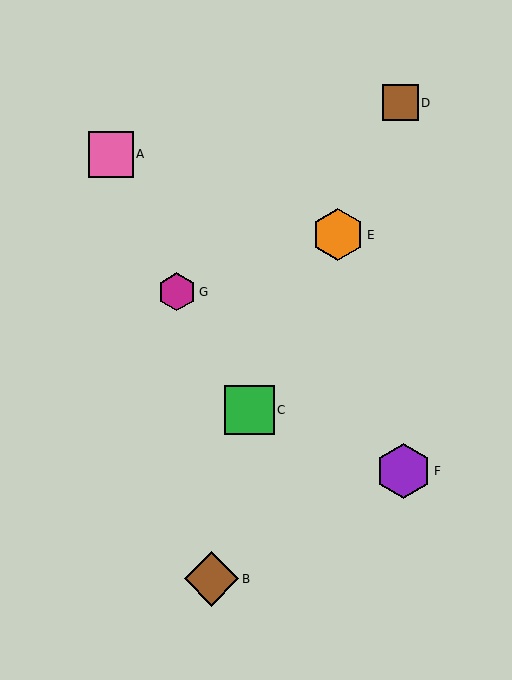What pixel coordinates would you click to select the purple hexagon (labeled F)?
Click at (404, 471) to select the purple hexagon F.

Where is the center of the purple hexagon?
The center of the purple hexagon is at (404, 471).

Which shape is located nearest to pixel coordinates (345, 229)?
The orange hexagon (labeled E) at (338, 235) is nearest to that location.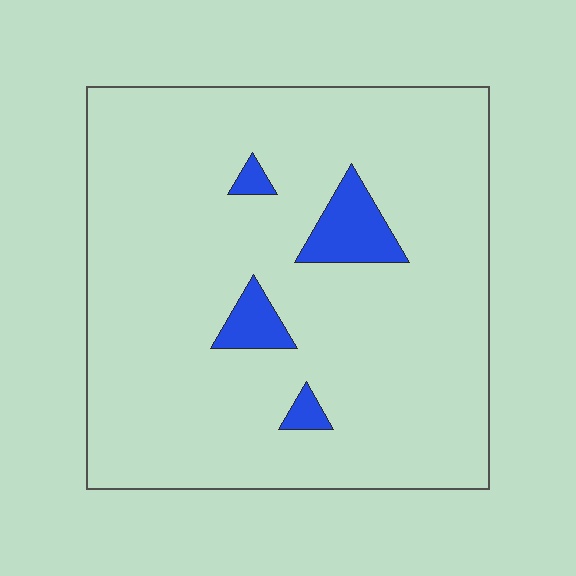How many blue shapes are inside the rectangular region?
4.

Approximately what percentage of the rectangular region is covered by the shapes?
Approximately 5%.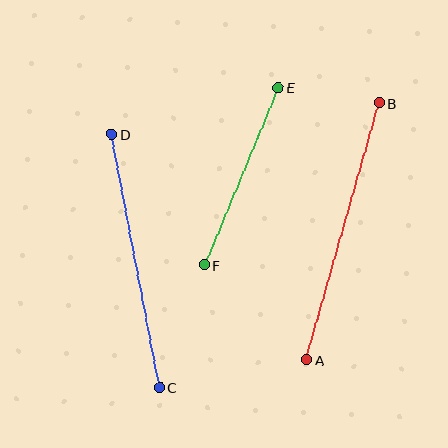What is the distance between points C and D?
The distance is approximately 257 pixels.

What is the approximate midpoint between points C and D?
The midpoint is at approximately (136, 261) pixels.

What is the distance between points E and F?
The distance is approximately 192 pixels.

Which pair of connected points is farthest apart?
Points A and B are farthest apart.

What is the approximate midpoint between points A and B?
The midpoint is at approximately (343, 231) pixels.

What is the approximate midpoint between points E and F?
The midpoint is at approximately (241, 176) pixels.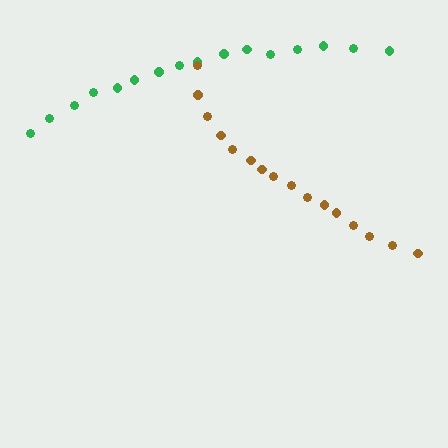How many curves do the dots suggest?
There are 2 distinct paths.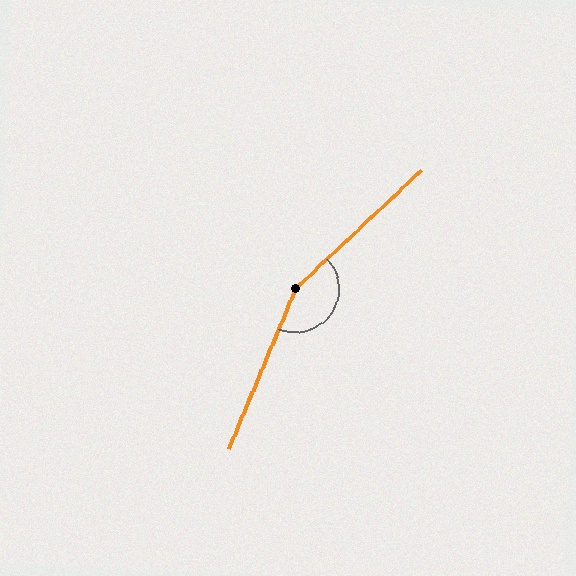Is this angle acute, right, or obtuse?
It is obtuse.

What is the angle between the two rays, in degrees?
Approximately 156 degrees.